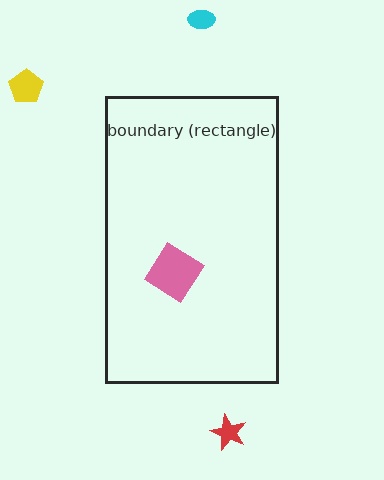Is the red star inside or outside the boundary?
Outside.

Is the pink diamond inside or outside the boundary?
Inside.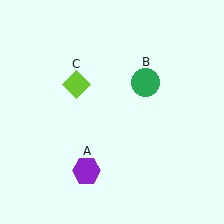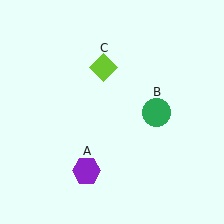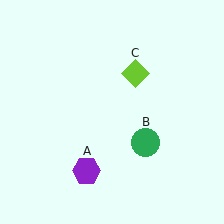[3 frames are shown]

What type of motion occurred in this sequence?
The green circle (object B), lime diamond (object C) rotated clockwise around the center of the scene.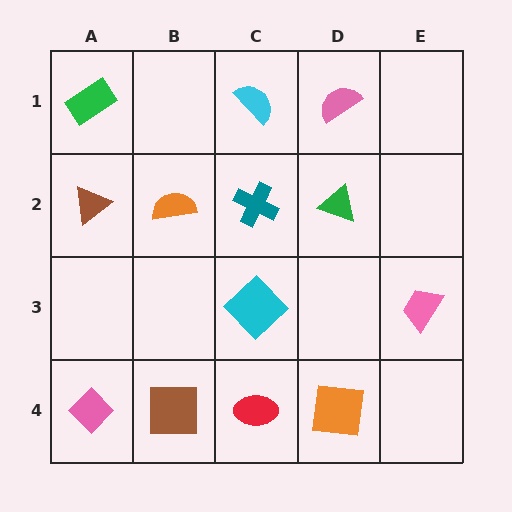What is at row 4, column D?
An orange square.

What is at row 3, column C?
A cyan diamond.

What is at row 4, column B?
A brown square.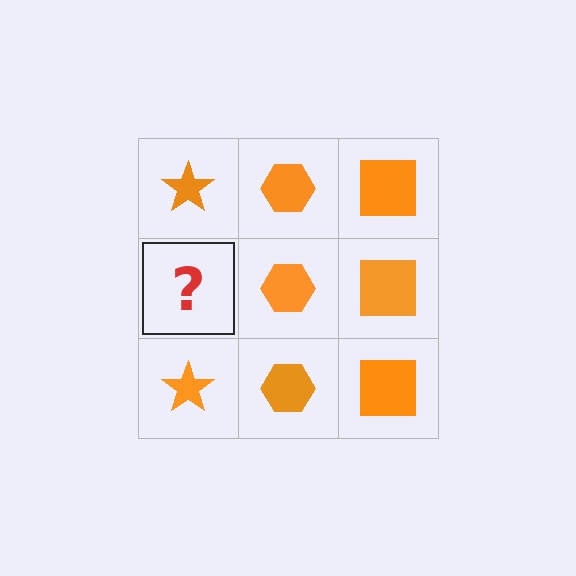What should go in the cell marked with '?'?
The missing cell should contain an orange star.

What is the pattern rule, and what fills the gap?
The rule is that each column has a consistent shape. The gap should be filled with an orange star.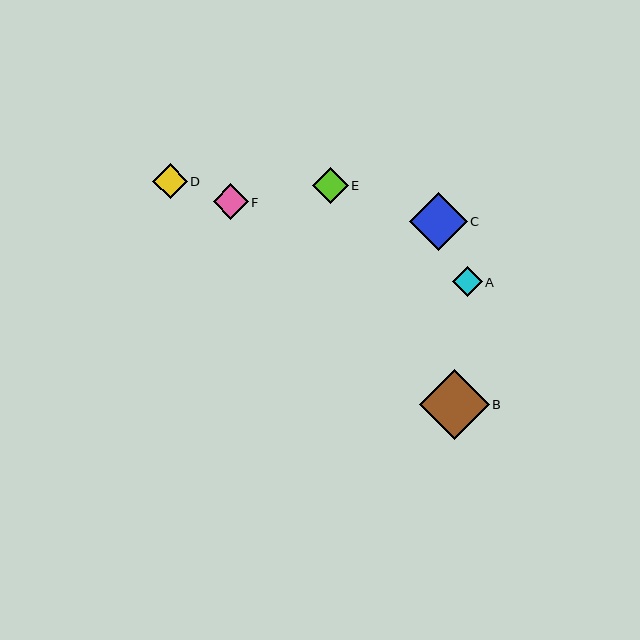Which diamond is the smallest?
Diamond A is the smallest with a size of approximately 30 pixels.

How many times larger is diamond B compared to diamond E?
Diamond B is approximately 1.9 times the size of diamond E.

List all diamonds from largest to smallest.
From largest to smallest: B, C, E, F, D, A.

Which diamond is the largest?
Diamond B is the largest with a size of approximately 70 pixels.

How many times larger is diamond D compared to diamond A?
Diamond D is approximately 1.2 times the size of diamond A.